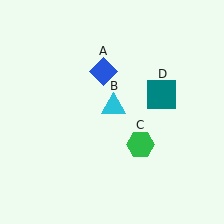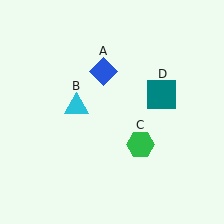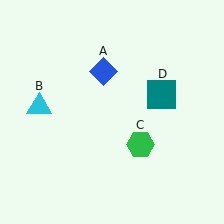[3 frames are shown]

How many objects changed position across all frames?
1 object changed position: cyan triangle (object B).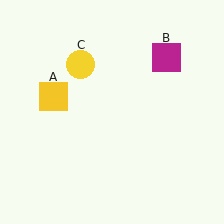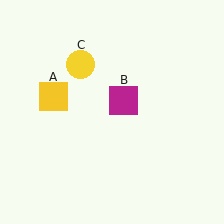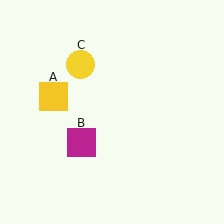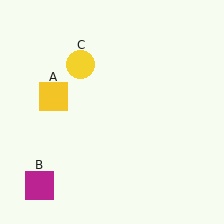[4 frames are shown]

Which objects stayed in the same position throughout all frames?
Yellow square (object A) and yellow circle (object C) remained stationary.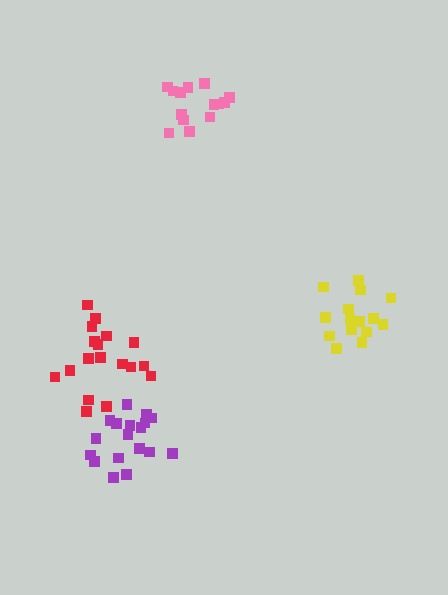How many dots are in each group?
Group 1: 18 dots, Group 2: 14 dots, Group 3: 18 dots, Group 4: 15 dots (65 total).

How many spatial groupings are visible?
There are 4 spatial groupings.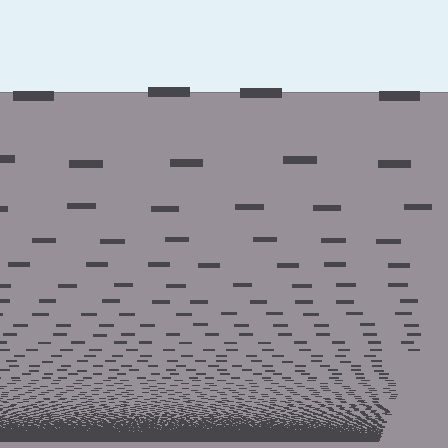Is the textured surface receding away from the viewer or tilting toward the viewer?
The surface appears to tilt toward the viewer. Texture elements get larger and sparser toward the top.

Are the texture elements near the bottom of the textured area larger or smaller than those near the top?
Smaller. The gradient is inverted — elements near the bottom are smaller and denser.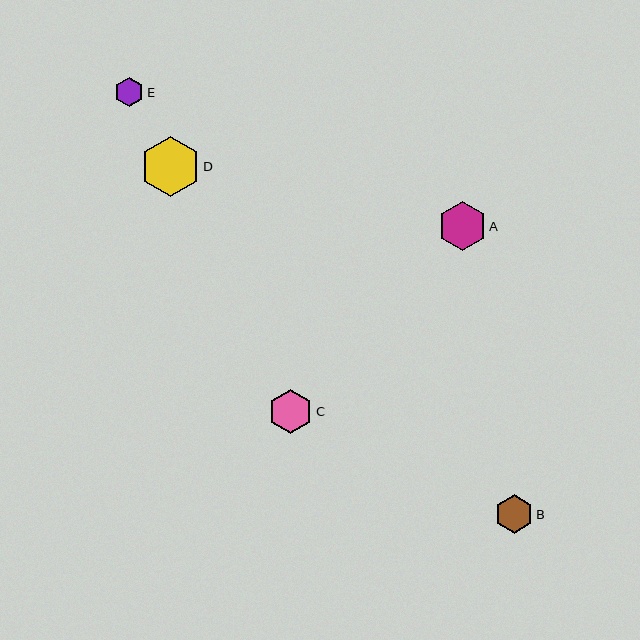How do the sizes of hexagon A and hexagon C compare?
Hexagon A and hexagon C are approximately the same size.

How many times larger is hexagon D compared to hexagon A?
Hexagon D is approximately 1.2 times the size of hexagon A.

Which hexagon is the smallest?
Hexagon E is the smallest with a size of approximately 29 pixels.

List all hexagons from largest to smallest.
From largest to smallest: D, A, C, B, E.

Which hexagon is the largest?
Hexagon D is the largest with a size of approximately 60 pixels.